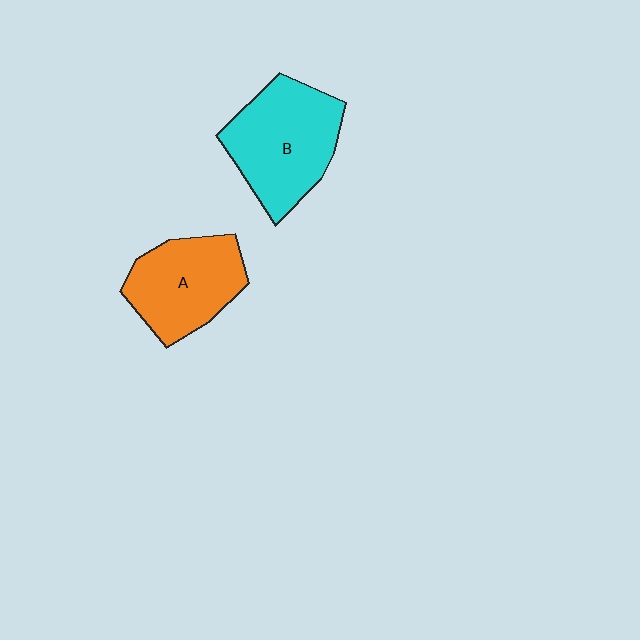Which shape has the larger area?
Shape B (cyan).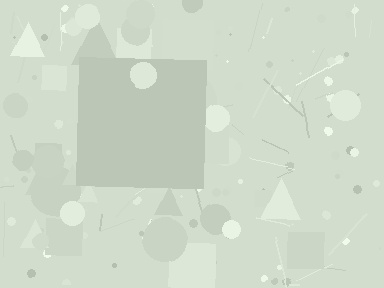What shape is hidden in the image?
A square is hidden in the image.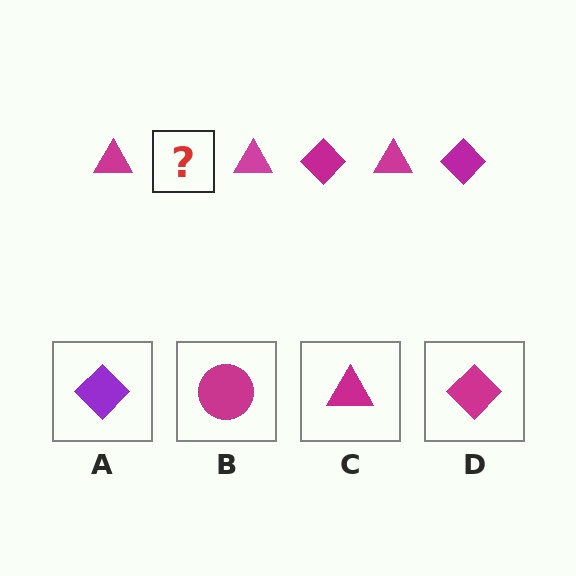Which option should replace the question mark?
Option D.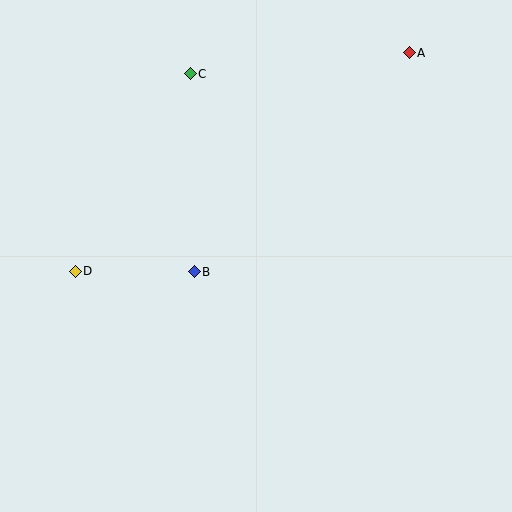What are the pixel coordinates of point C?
Point C is at (190, 74).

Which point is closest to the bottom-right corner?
Point B is closest to the bottom-right corner.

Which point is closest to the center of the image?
Point B at (194, 272) is closest to the center.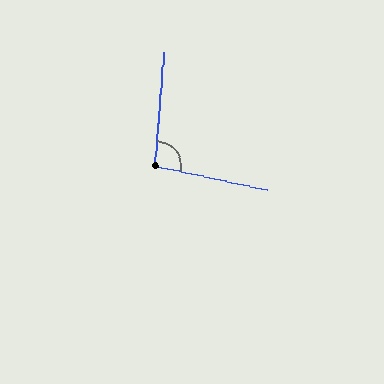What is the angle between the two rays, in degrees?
Approximately 98 degrees.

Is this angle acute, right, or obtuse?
It is obtuse.